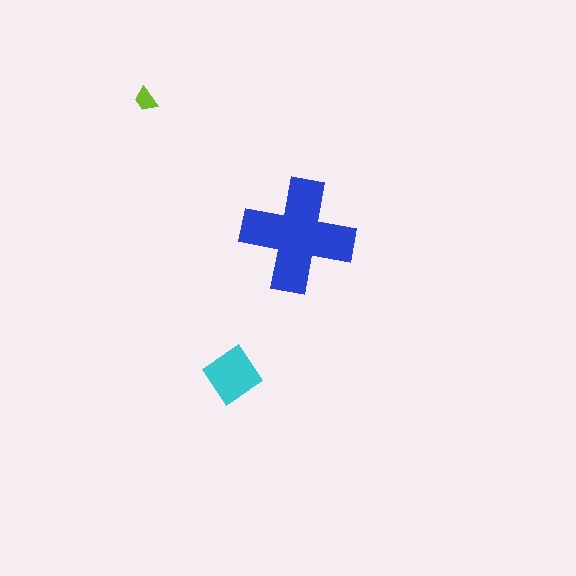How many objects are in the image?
There are 3 objects in the image.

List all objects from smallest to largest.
The lime trapezoid, the cyan diamond, the blue cross.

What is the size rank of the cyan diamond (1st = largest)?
2nd.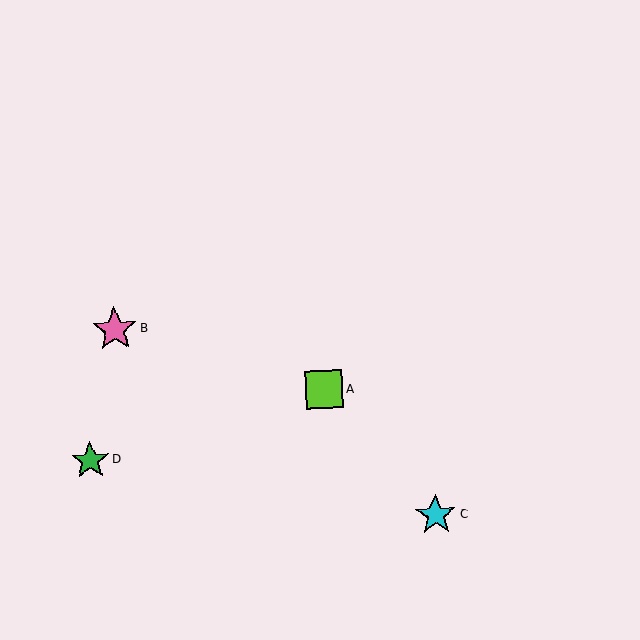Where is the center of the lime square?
The center of the lime square is at (324, 390).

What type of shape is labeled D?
Shape D is a green star.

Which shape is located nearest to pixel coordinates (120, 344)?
The pink star (labeled B) at (115, 329) is nearest to that location.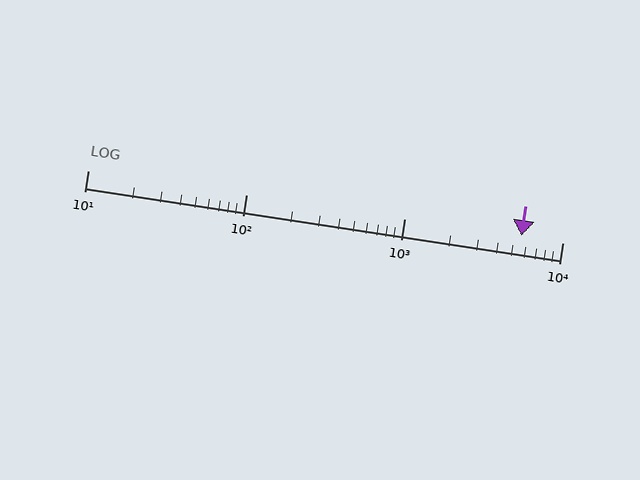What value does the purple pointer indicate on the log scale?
The pointer indicates approximately 5500.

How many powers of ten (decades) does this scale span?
The scale spans 3 decades, from 10 to 10000.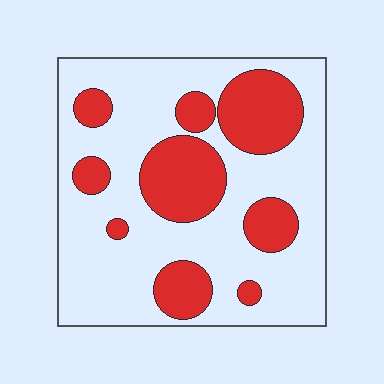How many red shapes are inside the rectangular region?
9.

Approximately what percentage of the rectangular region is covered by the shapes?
Approximately 30%.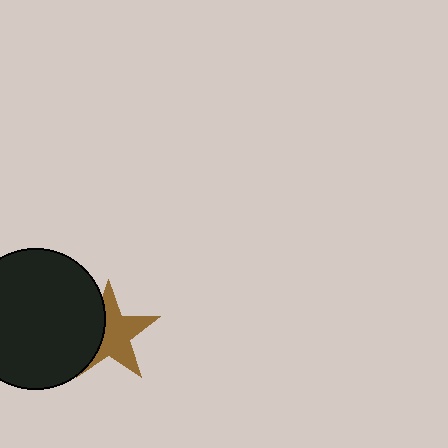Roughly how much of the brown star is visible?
About half of it is visible (roughly 64%).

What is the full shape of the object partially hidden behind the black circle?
The partially hidden object is a brown star.